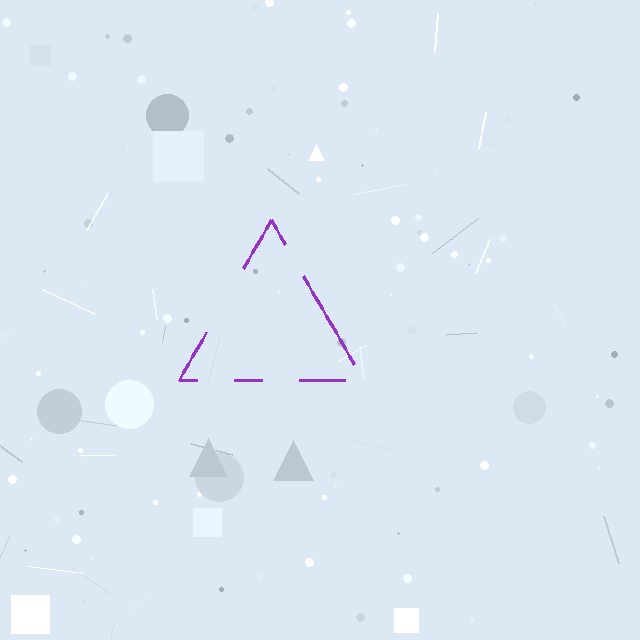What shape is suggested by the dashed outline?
The dashed outline suggests a triangle.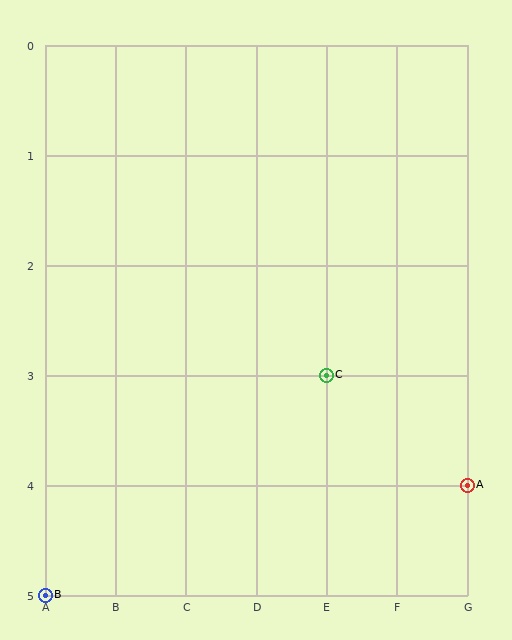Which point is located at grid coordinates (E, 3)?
Point C is at (E, 3).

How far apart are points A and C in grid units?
Points A and C are 2 columns and 1 row apart (about 2.2 grid units diagonally).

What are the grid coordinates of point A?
Point A is at grid coordinates (G, 4).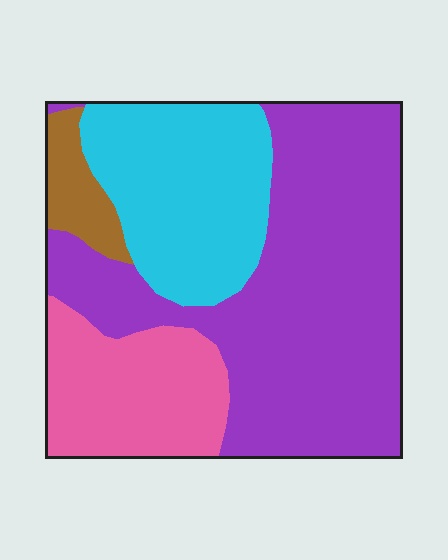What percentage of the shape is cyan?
Cyan covers around 25% of the shape.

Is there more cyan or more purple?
Purple.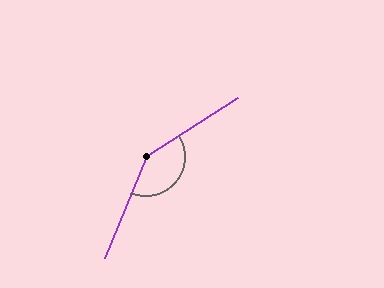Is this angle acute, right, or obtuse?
It is obtuse.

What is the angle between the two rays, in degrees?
Approximately 145 degrees.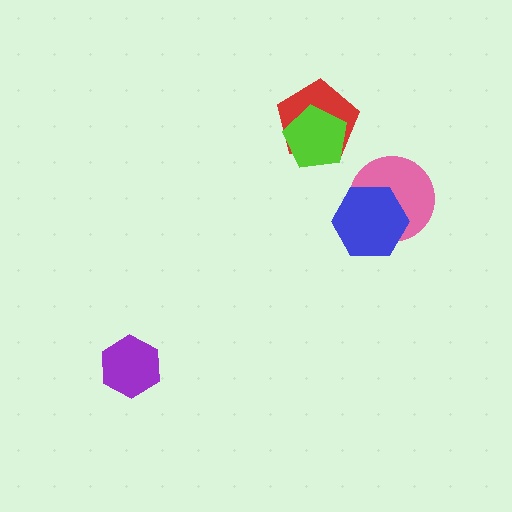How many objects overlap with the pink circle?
1 object overlaps with the pink circle.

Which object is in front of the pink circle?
The blue hexagon is in front of the pink circle.